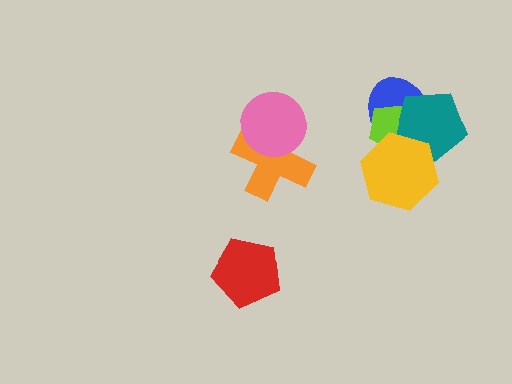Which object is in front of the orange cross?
The pink circle is in front of the orange cross.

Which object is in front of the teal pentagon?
The yellow hexagon is in front of the teal pentagon.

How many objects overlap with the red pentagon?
0 objects overlap with the red pentagon.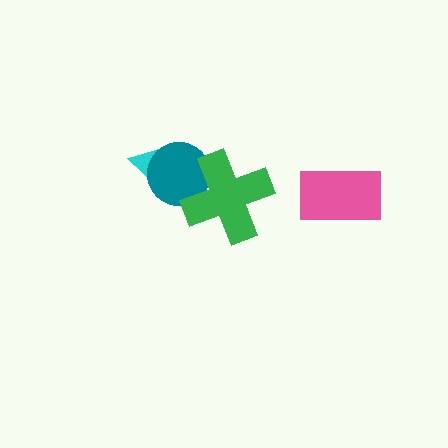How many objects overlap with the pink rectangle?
0 objects overlap with the pink rectangle.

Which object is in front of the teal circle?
The green cross is in front of the teal circle.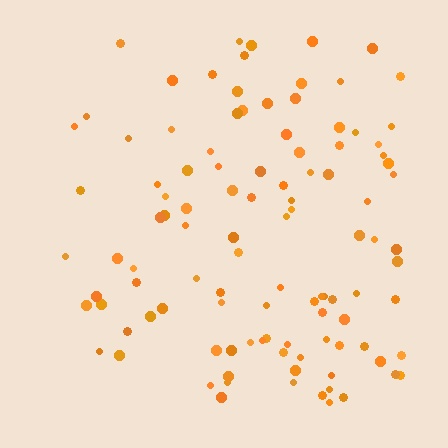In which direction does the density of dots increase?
From left to right, with the right side densest.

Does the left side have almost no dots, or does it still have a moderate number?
Still a moderate number, just noticeably fewer than the right.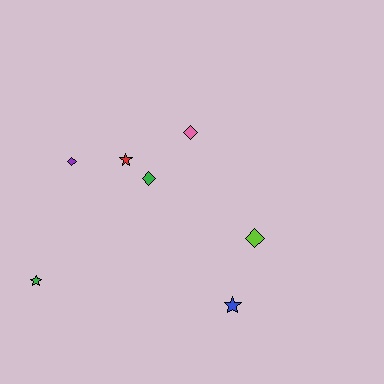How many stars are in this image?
There are 3 stars.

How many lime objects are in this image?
There is 1 lime object.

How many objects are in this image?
There are 7 objects.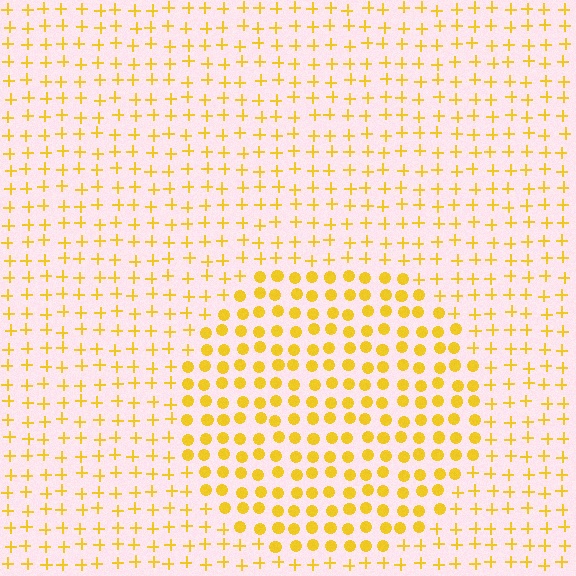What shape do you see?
I see a circle.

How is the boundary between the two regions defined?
The boundary is defined by a change in element shape: circles inside vs. plus signs outside. All elements share the same color and spacing.